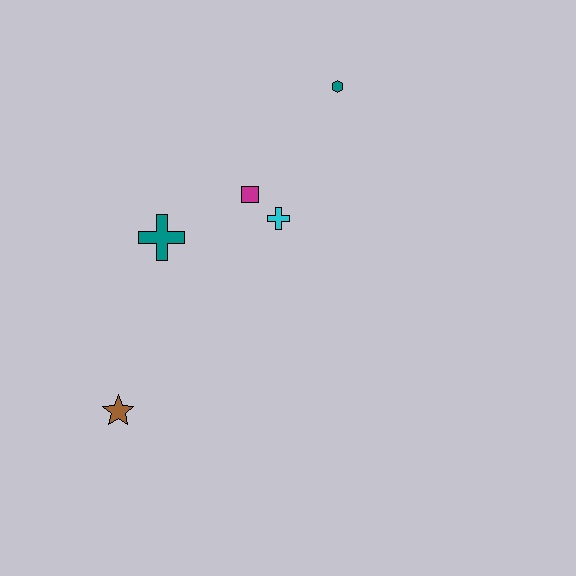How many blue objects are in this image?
There are no blue objects.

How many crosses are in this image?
There are 2 crosses.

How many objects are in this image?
There are 5 objects.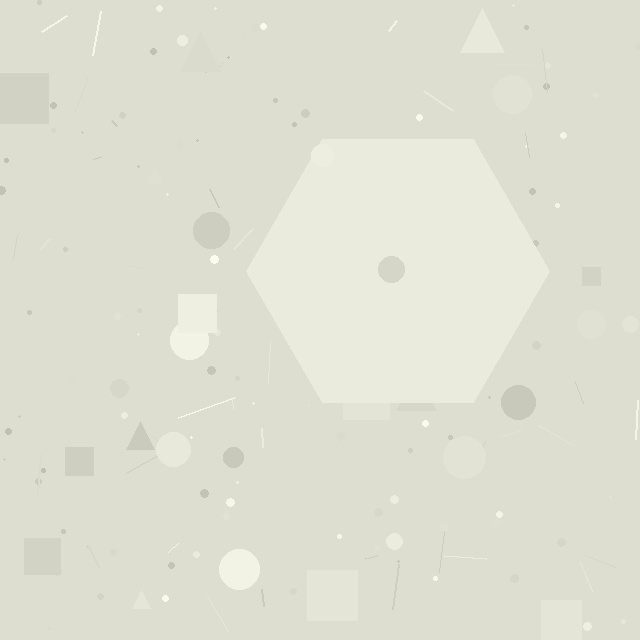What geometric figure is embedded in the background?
A hexagon is embedded in the background.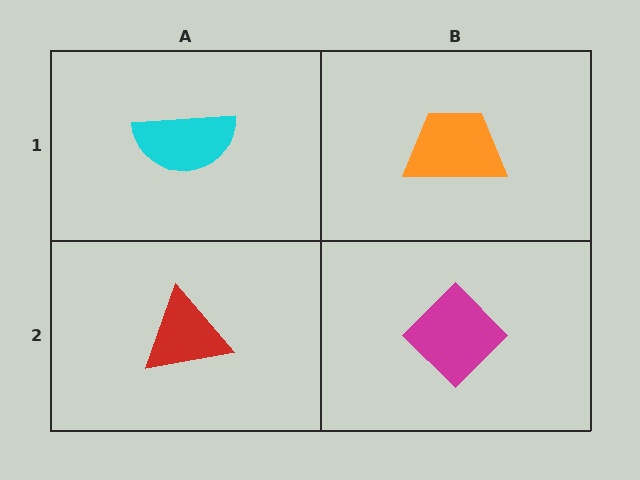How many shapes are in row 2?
2 shapes.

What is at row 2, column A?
A red triangle.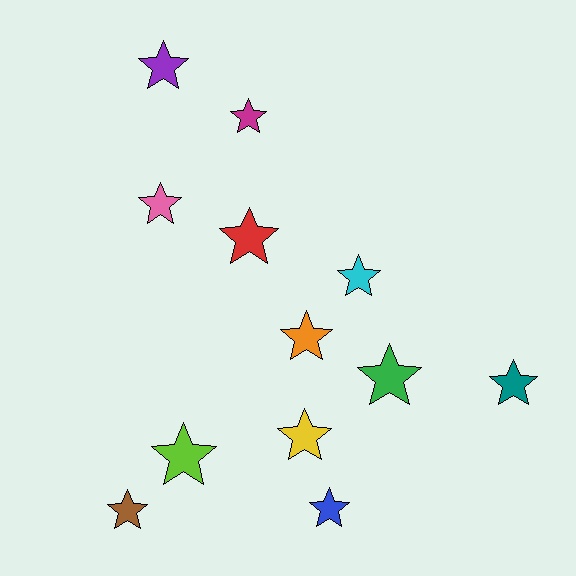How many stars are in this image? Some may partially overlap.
There are 12 stars.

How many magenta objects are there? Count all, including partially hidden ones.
There is 1 magenta object.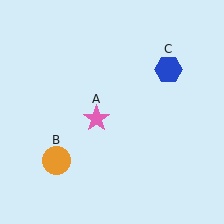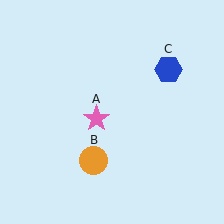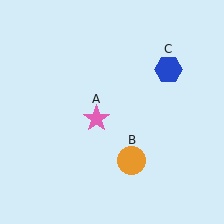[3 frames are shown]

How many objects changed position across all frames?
1 object changed position: orange circle (object B).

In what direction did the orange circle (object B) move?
The orange circle (object B) moved right.